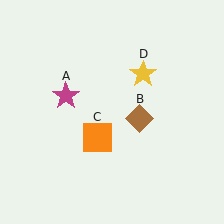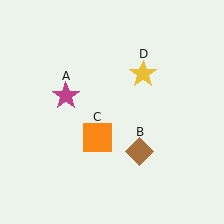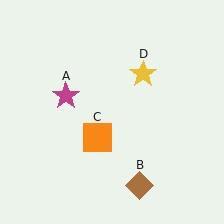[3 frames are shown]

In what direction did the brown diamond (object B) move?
The brown diamond (object B) moved down.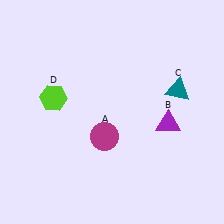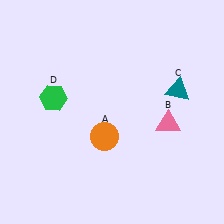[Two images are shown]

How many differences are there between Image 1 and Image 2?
There are 3 differences between the two images.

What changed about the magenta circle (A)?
In Image 1, A is magenta. In Image 2, it changed to orange.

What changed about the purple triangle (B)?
In Image 1, B is purple. In Image 2, it changed to pink.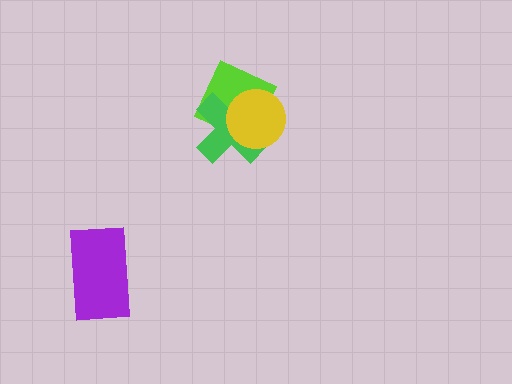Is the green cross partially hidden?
Yes, it is partially covered by another shape.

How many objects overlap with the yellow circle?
2 objects overlap with the yellow circle.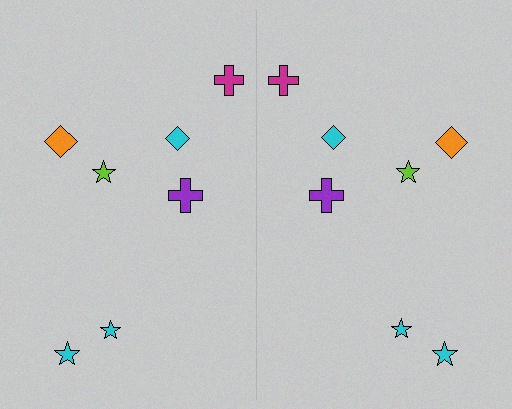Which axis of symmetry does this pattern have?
The pattern has a vertical axis of symmetry running through the center of the image.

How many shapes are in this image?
There are 14 shapes in this image.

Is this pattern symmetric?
Yes, this pattern has bilateral (reflection) symmetry.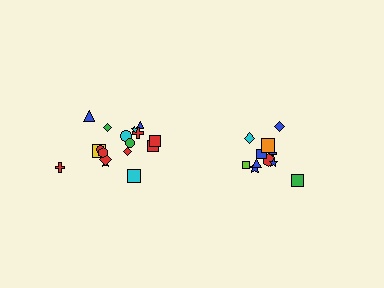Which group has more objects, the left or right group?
The left group.